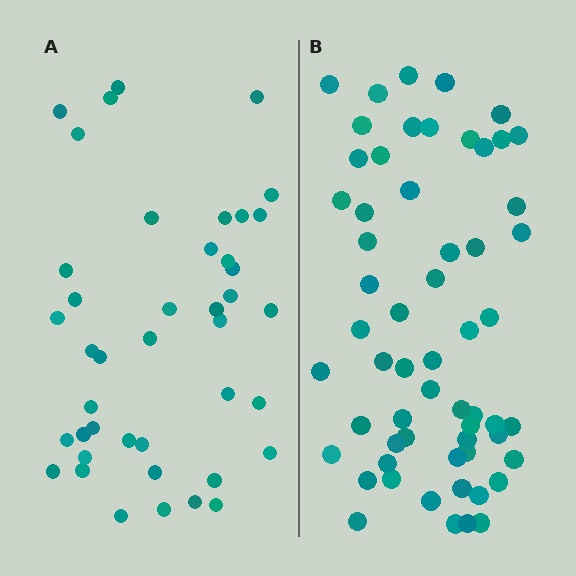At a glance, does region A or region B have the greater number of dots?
Region B (the right region) has more dots.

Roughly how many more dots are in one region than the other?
Region B has approximately 15 more dots than region A.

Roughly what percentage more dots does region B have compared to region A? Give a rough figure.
About 40% more.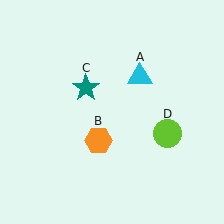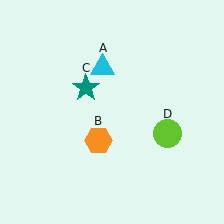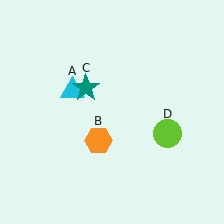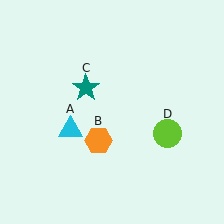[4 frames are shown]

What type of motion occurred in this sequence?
The cyan triangle (object A) rotated counterclockwise around the center of the scene.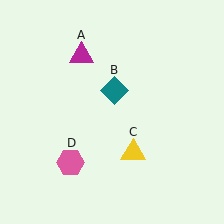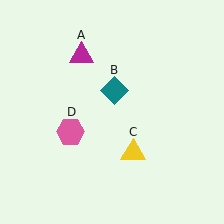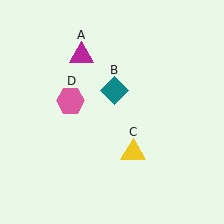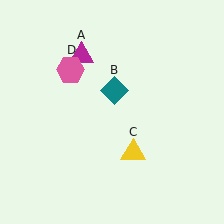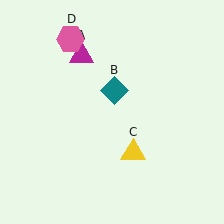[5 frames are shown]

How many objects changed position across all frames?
1 object changed position: pink hexagon (object D).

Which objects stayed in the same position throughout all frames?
Magenta triangle (object A) and teal diamond (object B) and yellow triangle (object C) remained stationary.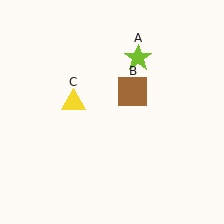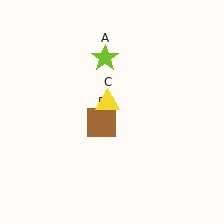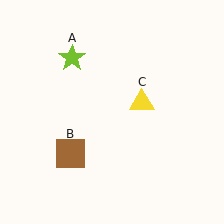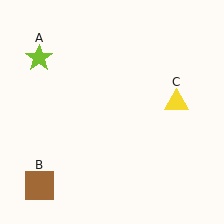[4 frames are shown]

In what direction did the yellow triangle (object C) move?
The yellow triangle (object C) moved right.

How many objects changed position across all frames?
3 objects changed position: lime star (object A), brown square (object B), yellow triangle (object C).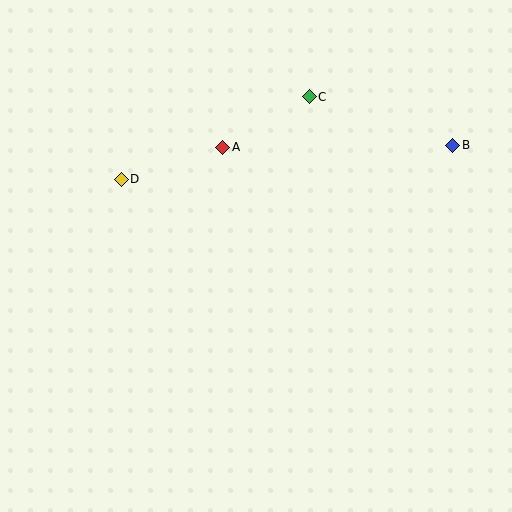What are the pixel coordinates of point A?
Point A is at (223, 147).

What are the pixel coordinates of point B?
Point B is at (453, 145).